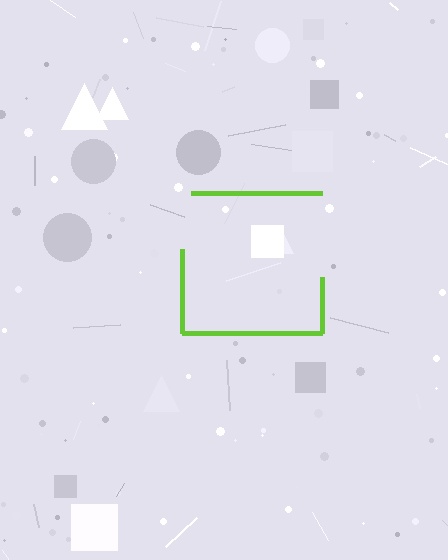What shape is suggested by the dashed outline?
The dashed outline suggests a square.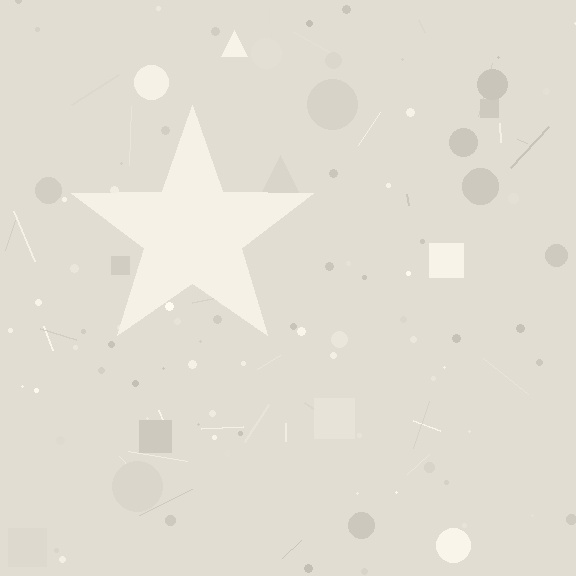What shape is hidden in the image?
A star is hidden in the image.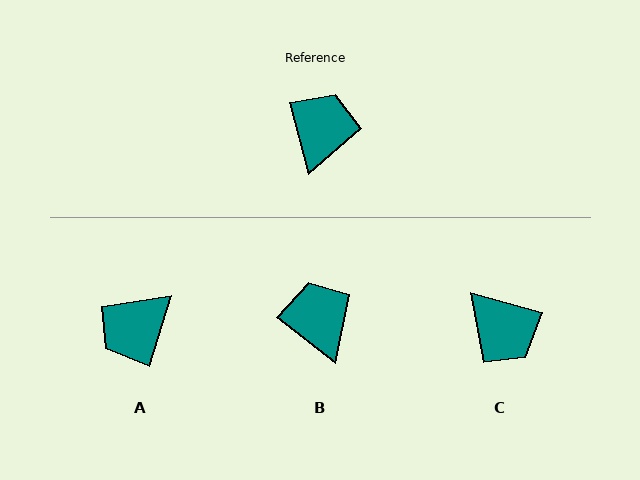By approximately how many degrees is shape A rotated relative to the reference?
Approximately 148 degrees counter-clockwise.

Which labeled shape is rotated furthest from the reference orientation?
A, about 148 degrees away.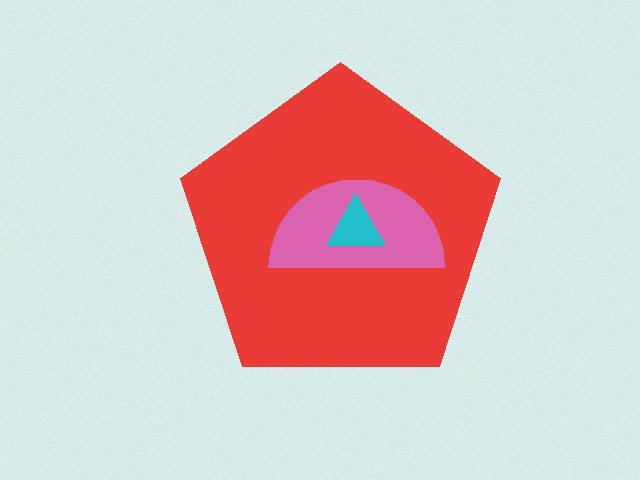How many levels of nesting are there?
3.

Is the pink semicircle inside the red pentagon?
Yes.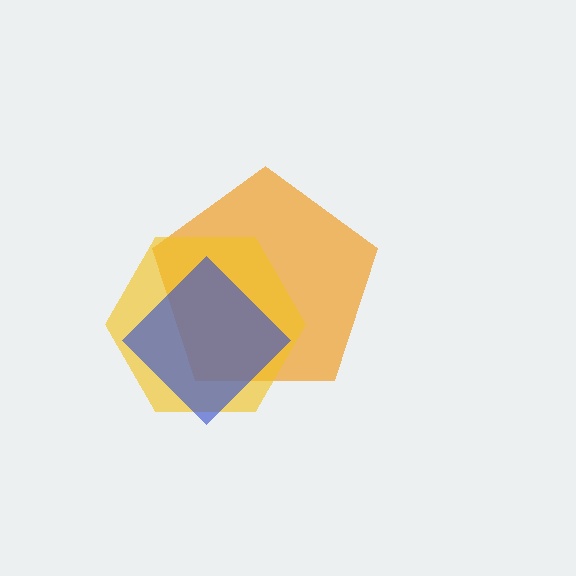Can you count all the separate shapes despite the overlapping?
Yes, there are 3 separate shapes.